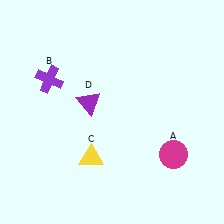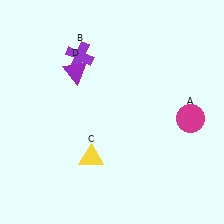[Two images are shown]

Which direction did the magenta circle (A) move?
The magenta circle (A) moved up.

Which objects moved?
The objects that moved are: the magenta circle (A), the purple cross (B), the purple triangle (D).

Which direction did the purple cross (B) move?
The purple cross (B) moved right.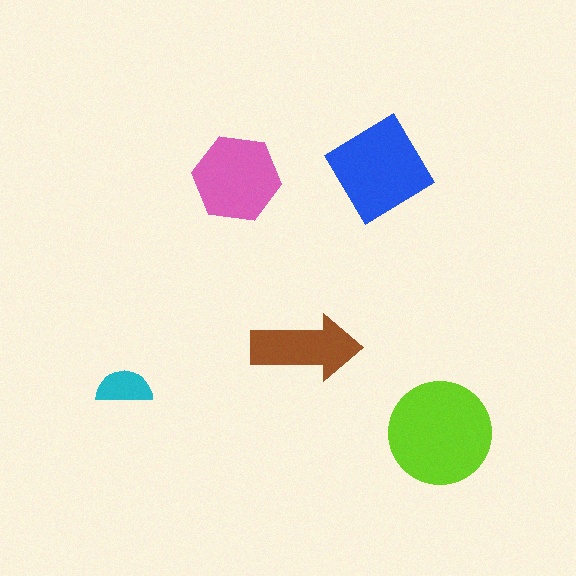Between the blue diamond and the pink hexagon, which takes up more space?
The blue diamond.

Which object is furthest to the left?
The cyan semicircle is leftmost.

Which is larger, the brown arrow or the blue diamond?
The blue diamond.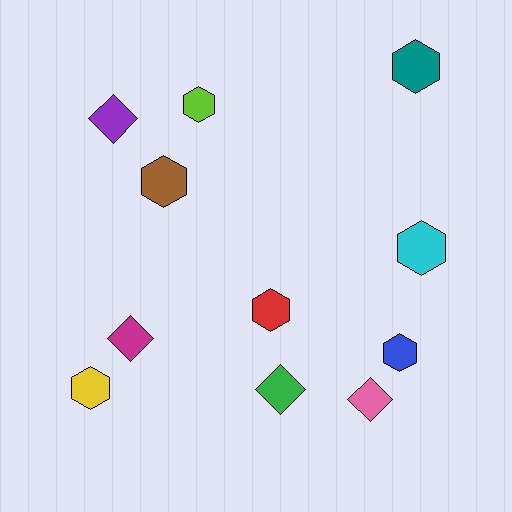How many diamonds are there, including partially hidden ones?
There are 4 diamonds.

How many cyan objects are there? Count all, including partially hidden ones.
There is 1 cyan object.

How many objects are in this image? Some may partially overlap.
There are 11 objects.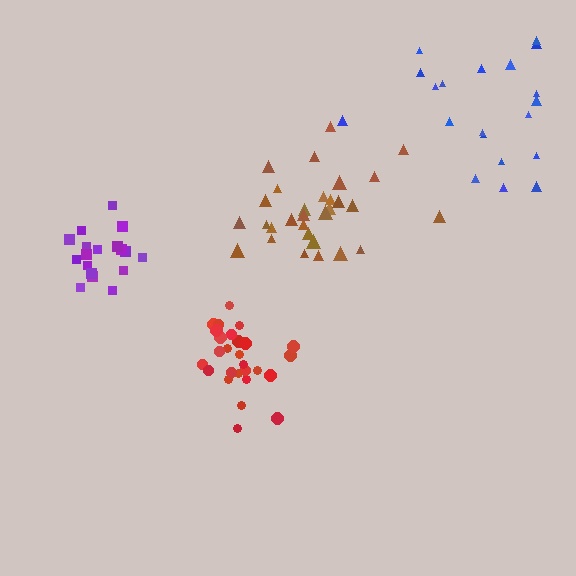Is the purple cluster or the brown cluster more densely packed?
Purple.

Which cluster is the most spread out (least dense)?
Blue.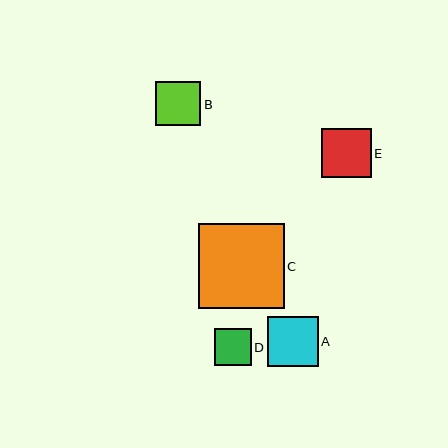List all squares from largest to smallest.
From largest to smallest: C, A, E, B, D.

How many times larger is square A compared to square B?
Square A is approximately 1.1 times the size of square B.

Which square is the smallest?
Square D is the smallest with a size of approximately 37 pixels.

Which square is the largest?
Square C is the largest with a size of approximately 85 pixels.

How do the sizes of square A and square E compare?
Square A and square E are approximately the same size.